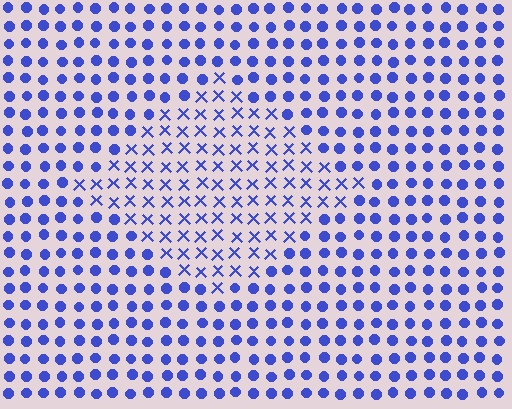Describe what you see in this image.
The image is filled with small blue elements arranged in a uniform grid. A diamond-shaped region contains X marks, while the surrounding area contains circles. The boundary is defined purely by the change in element shape.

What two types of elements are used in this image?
The image uses X marks inside the diamond region and circles outside it.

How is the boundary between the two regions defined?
The boundary is defined by a change in element shape: X marks inside vs. circles outside. All elements share the same color and spacing.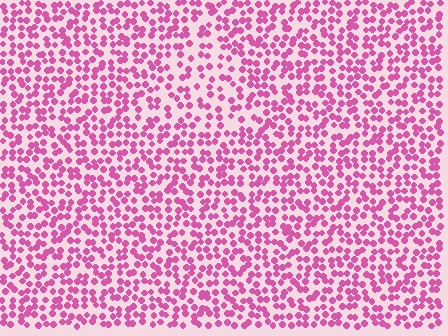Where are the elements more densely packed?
The elements are more densely packed outside the triangle boundary.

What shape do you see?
I see a triangle.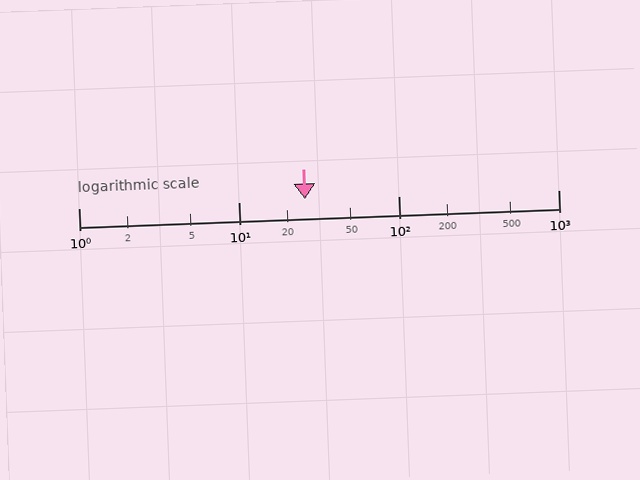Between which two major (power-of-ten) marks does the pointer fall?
The pointer is between 10 and 100.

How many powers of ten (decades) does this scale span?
The scale spans 3 decades, from 1 to 1000.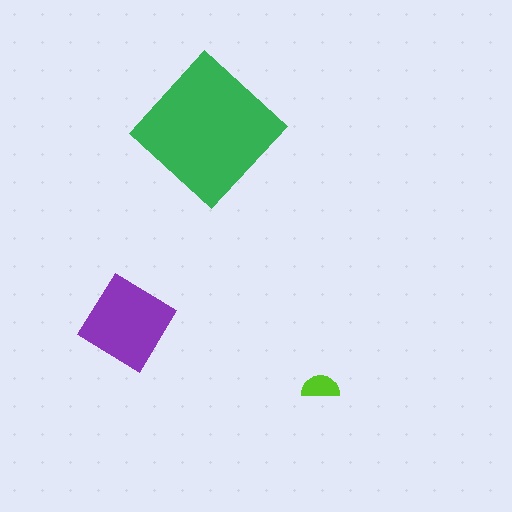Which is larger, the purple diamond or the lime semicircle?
The purple diamond.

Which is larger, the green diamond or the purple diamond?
The green diamond.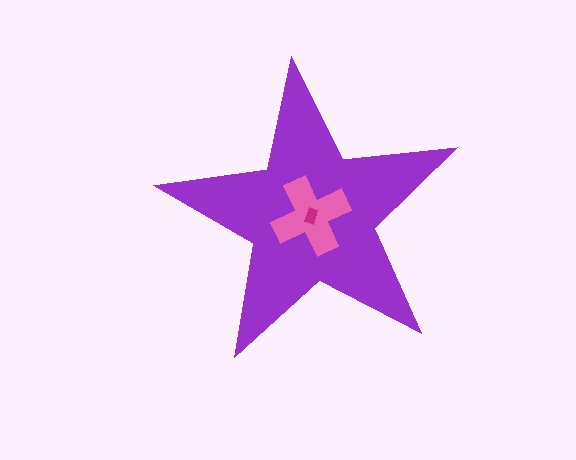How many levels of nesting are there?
3.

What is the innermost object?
The magenta rectangle.